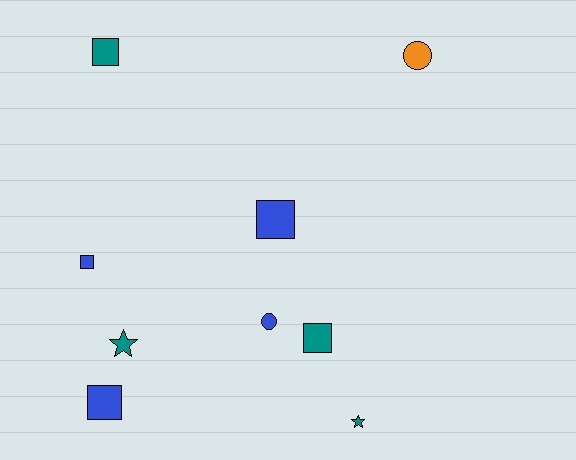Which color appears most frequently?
Teal, with 4 objects.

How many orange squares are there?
There are no orange squares.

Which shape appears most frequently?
Square, with 5 objects.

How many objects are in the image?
There are 9 objects.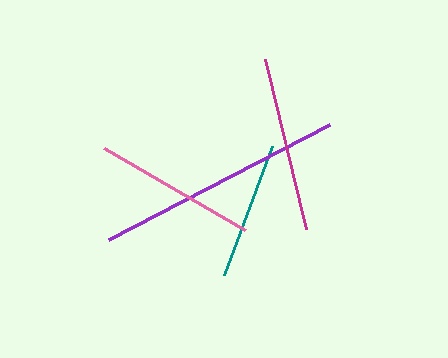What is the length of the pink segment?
The pink segment is approximately 163 pixels long.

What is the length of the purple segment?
The purple segment is approximately 249 pixels long.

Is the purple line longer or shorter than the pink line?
The purple line is longer than the pink line.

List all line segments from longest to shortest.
From longest to shortest: purple, magenta, pink, teal.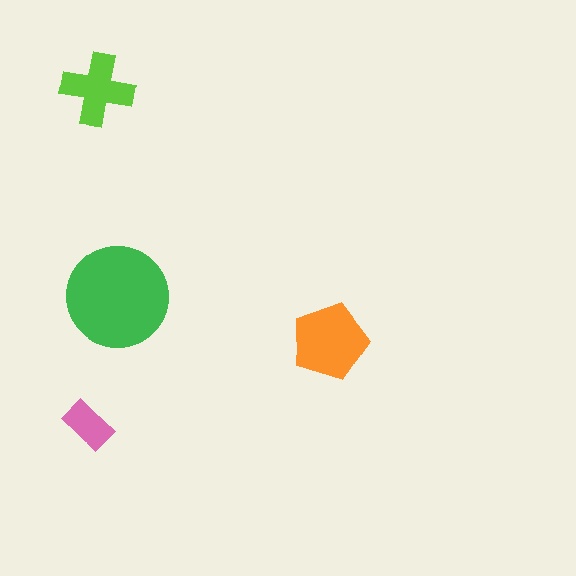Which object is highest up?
The lime cross is topmost.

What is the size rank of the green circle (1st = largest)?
1st.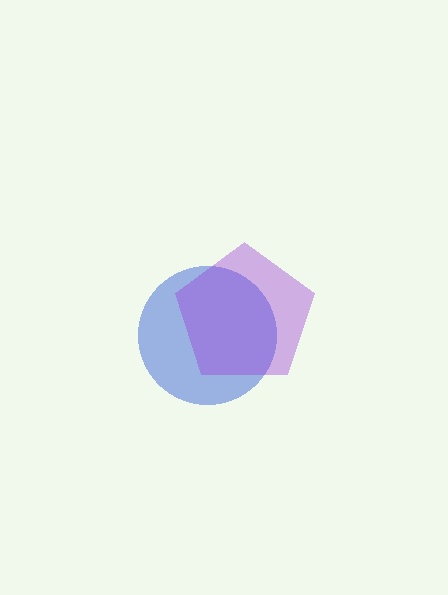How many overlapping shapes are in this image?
There are 2 overlapping shapes in the image.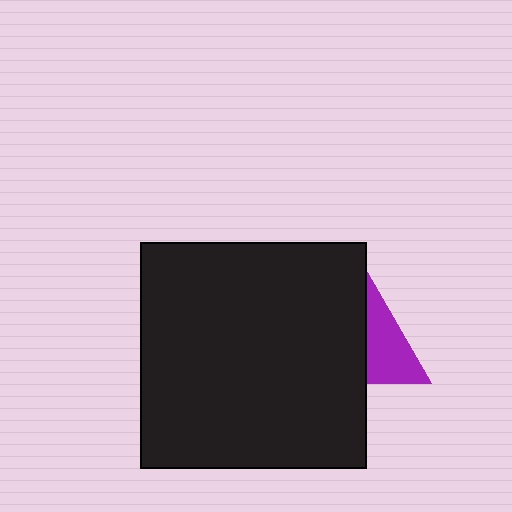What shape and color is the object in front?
The object in front is a black square.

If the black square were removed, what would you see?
You would see the complete purple triangle.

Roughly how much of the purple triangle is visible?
A small part of it is visible (roughly 44%).